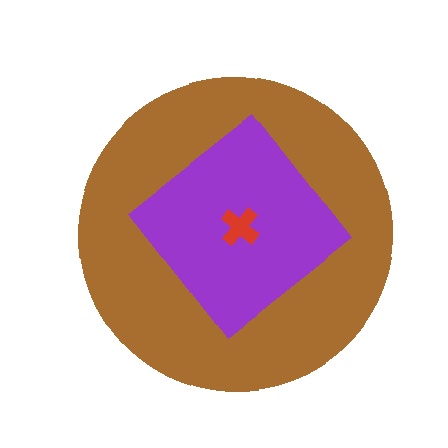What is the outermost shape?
The brown circle.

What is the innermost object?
The red cross.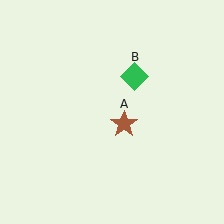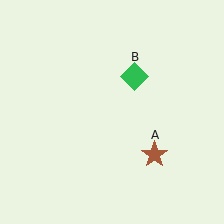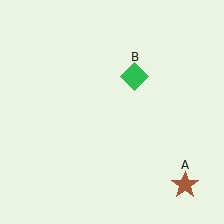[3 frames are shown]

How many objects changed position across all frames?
1 object changed position: brown star (object A).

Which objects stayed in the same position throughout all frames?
Green diamond (object B) remained stationary.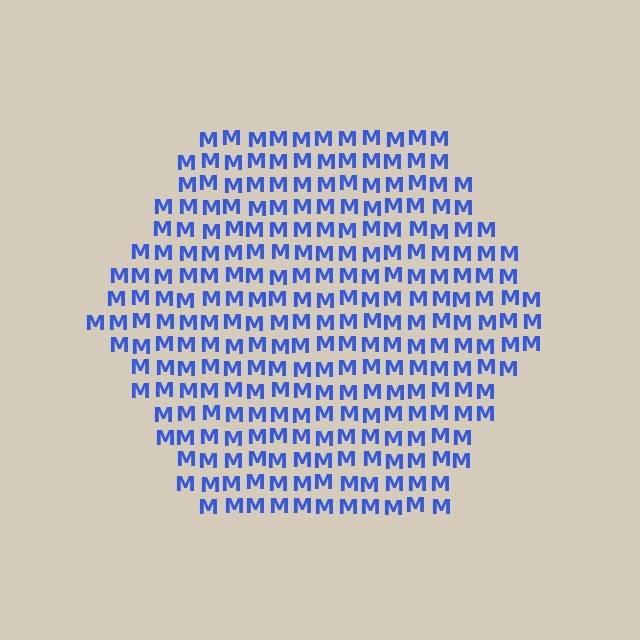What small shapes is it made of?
It is made of small letter M's.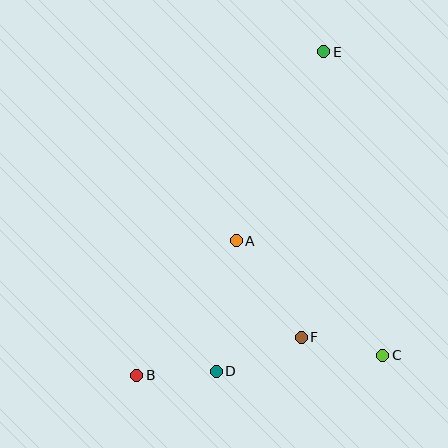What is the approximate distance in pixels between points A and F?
The distance between A and F is approximately 117 pixels.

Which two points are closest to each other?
Points B and D are closest to each other.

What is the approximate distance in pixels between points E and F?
The distance between E and F is approximately 287 pixels.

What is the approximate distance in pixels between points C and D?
The distance between C and D is approximately 168 pixels.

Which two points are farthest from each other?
Points B and E are farthest from each other.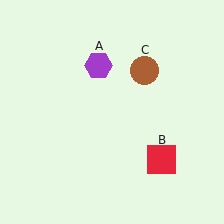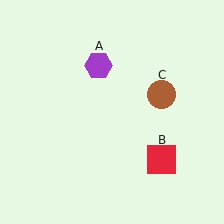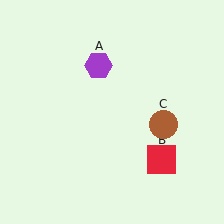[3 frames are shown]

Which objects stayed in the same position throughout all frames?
Purple hexagon (object A) and red square (object B) remained stationary.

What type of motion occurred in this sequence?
The brown circle (object C) rotated clockwise around the center of the scene.